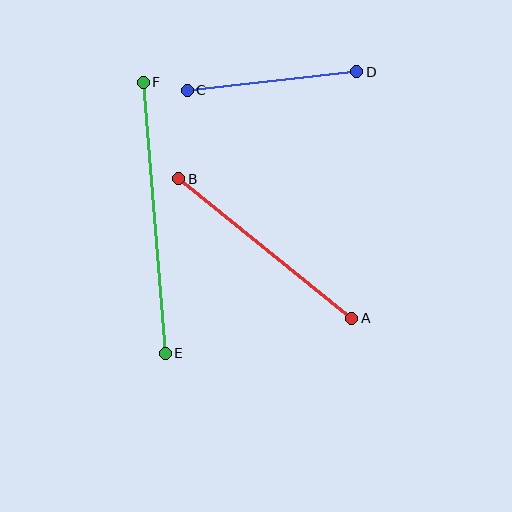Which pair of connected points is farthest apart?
Points E and F are farthest apart.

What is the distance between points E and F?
The distance is approximately 272 pixels.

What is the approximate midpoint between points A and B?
The midpoint is at approximately (265, 249) pixels.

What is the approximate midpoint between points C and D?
The midpoint is at approximately (272, 81) pixels.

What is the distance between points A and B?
The distance is approximately 222 pixels.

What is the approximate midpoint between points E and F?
The midpoint is at approximately (154, 218) pixels.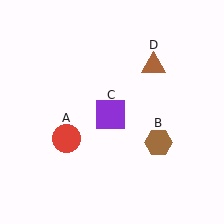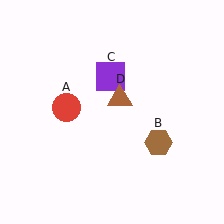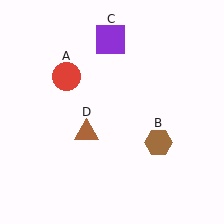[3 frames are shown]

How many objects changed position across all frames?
3 objects changed position: red circle (object A), purple square (object C), brown triangle (object D).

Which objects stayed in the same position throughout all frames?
Brown hexagon (object B) remained stationary.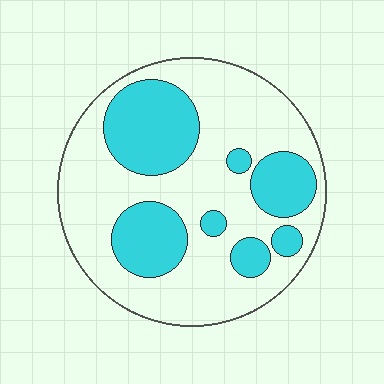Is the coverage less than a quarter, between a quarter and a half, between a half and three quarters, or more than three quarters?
Between a quarter and a half.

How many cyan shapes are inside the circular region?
7.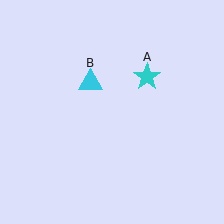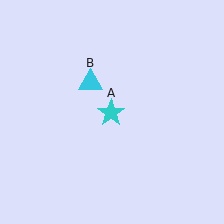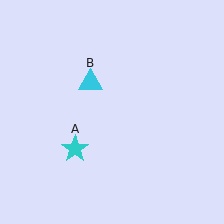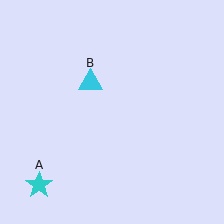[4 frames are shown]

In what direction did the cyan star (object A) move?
The cyan star (object A) moved down and to the left.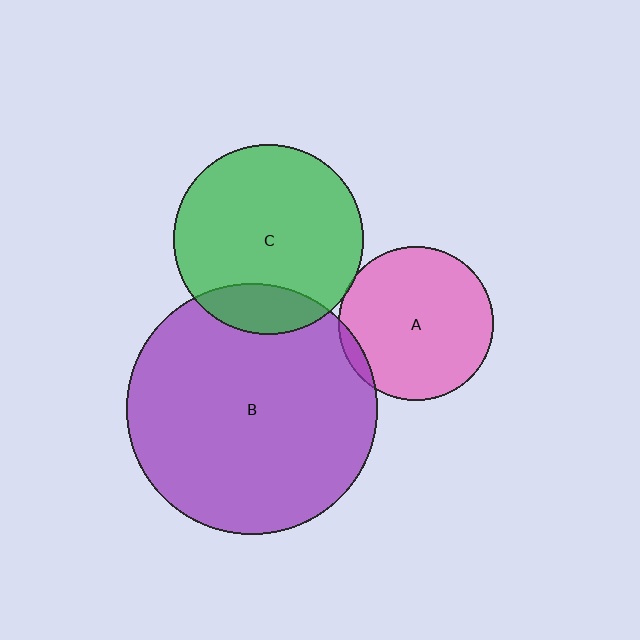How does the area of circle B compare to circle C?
Approximately 1.7 times.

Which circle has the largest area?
Circle B (purple).